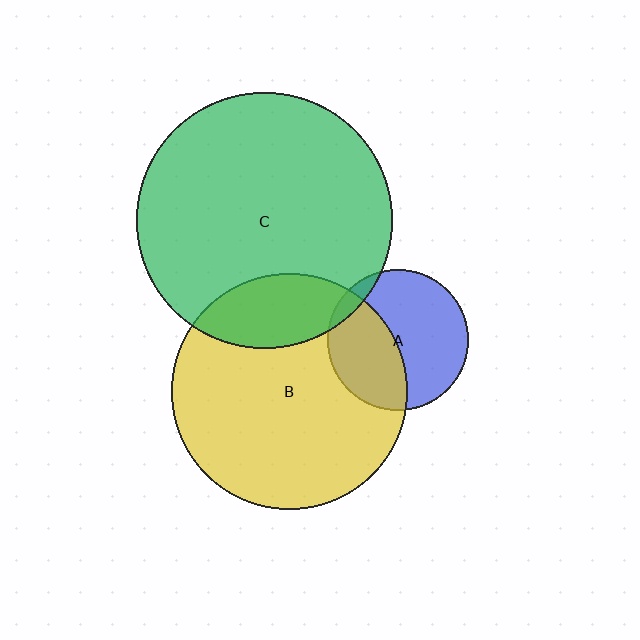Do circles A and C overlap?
Yes.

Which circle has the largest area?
Circle C (green).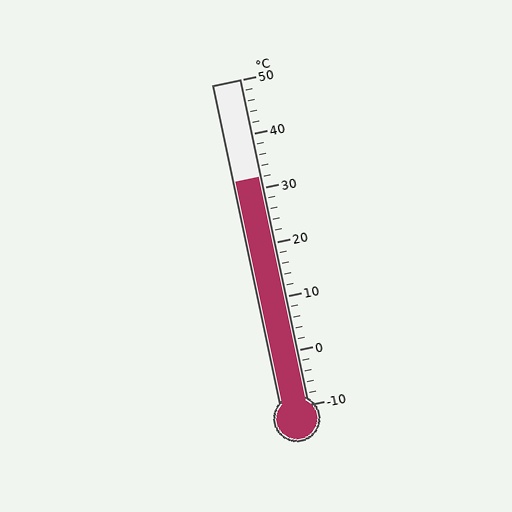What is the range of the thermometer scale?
The thermometer scale ranges from -10°C to 50°C.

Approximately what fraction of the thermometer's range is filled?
The thermometer is filled to approximately 70% of its range.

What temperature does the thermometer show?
The thermometer shows approximately 32°C.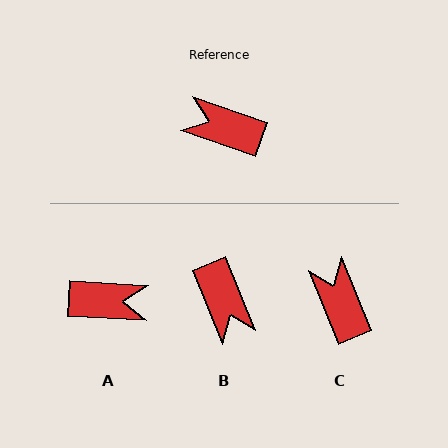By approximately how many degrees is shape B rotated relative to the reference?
Approximately 132 degrees counter-clockwise.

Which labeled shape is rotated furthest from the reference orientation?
A, about 164 degrees away.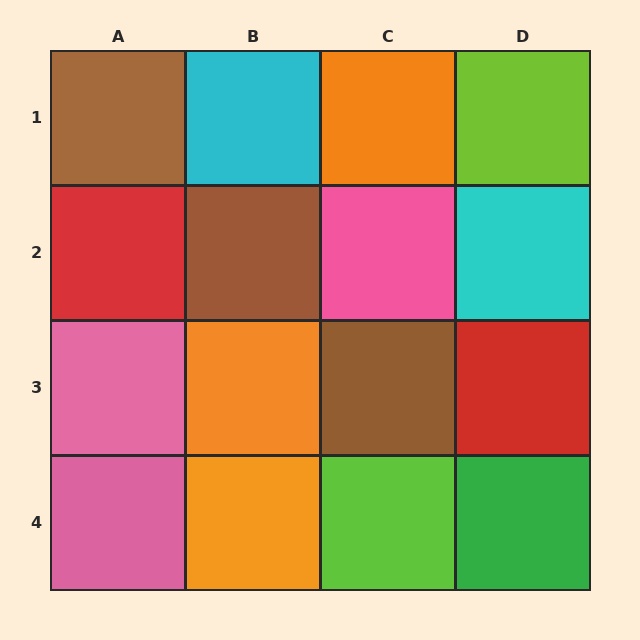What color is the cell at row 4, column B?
Orange.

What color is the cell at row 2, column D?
Cyan.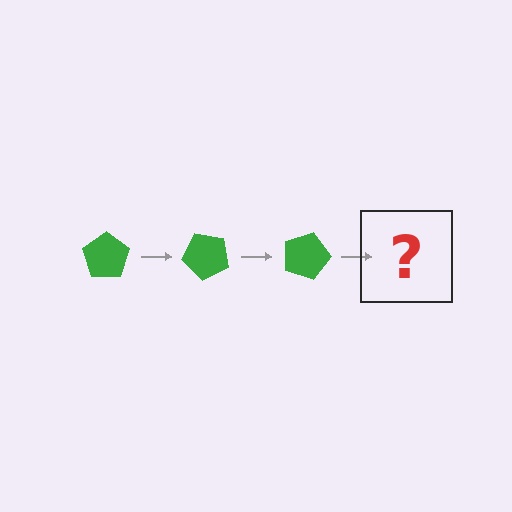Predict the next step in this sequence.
The next step is a green pentagon rotated 135 degrees.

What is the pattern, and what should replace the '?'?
The pattern is that the pentagon rotates 45 degrees each step. The '?' should be a green pentagon rotated 135 degrees.